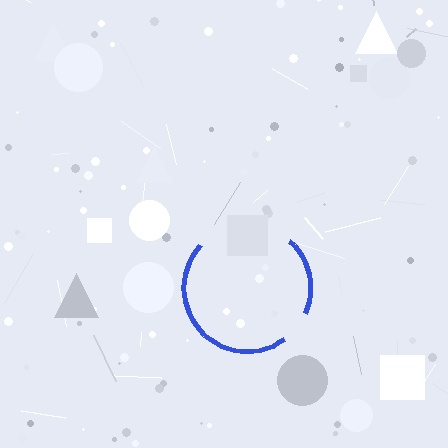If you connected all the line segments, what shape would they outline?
They would outline a circle.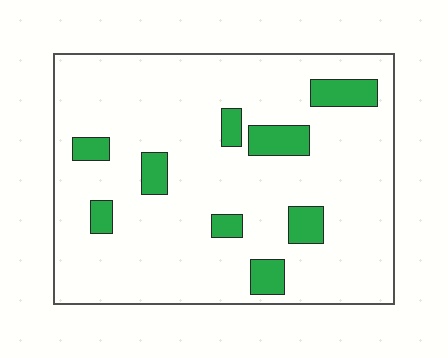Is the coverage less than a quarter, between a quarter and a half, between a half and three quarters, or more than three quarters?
Less than a quarter.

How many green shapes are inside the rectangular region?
9.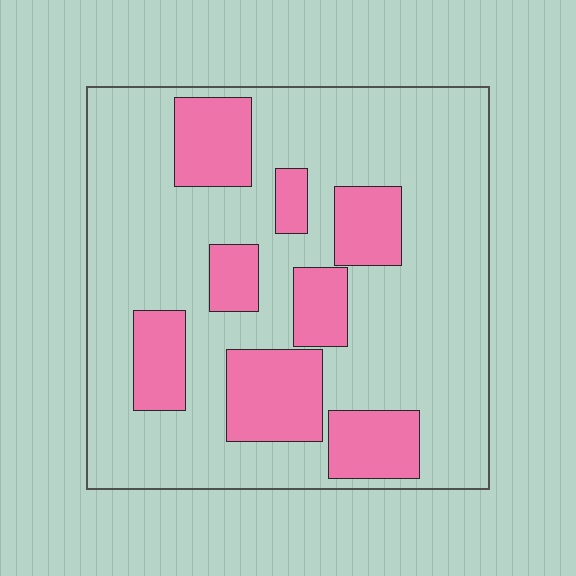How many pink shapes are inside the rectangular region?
8.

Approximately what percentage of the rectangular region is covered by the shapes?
Approximately 25%.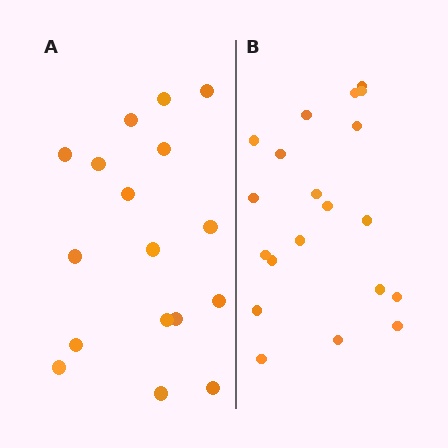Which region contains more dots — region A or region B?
Region B (the right region) has more dots.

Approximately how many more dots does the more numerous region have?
Region B has just a few more — roughly 2 or 3 more dots than region A.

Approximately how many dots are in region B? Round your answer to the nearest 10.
About 20 dots.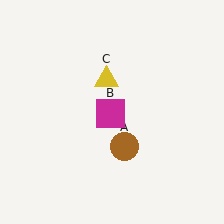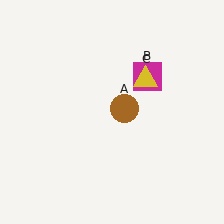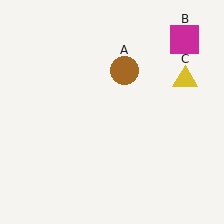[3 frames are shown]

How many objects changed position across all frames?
3 objects changed position: brown circle (object A), magenta square (object B), yellow triangle (object C).